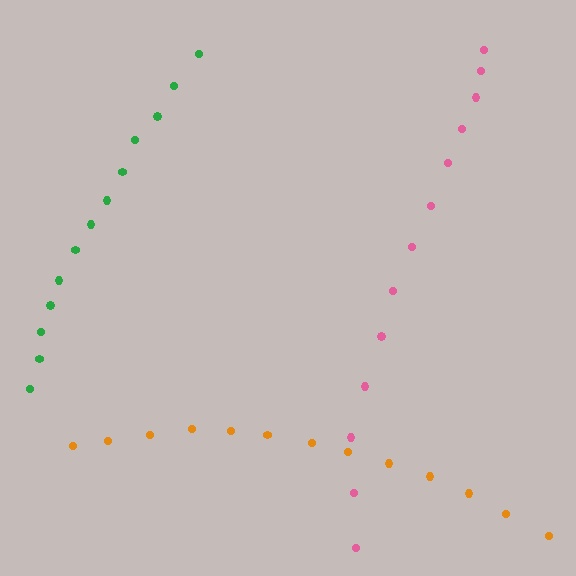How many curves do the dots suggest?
There are 3 distinct paths.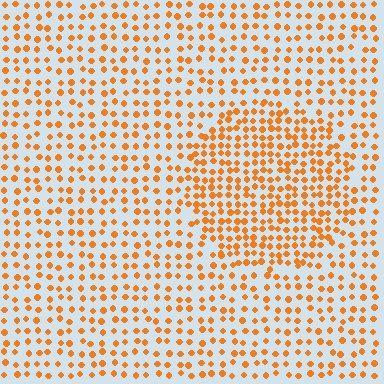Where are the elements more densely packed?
The elements are more densely packed inside the circle boundary.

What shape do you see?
I see a circle.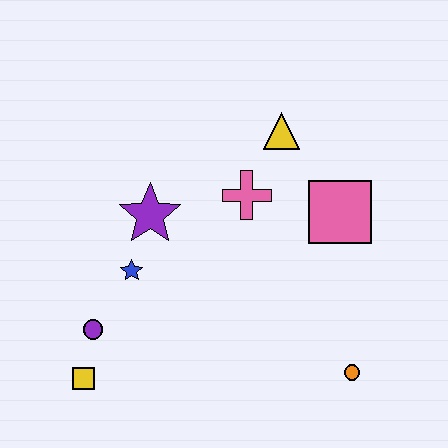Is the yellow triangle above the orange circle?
Yes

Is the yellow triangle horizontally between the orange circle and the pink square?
No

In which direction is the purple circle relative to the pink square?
The purple circle is to the left of the pink square.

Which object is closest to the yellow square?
The purple circle is closest to the yellow square.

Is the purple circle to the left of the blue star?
Yes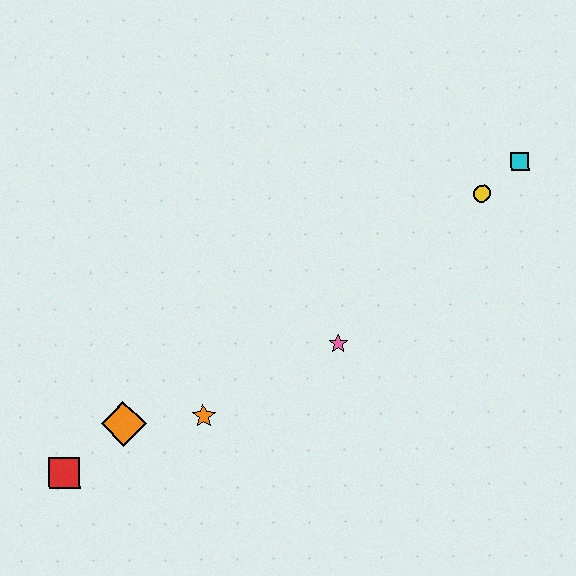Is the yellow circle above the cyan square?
No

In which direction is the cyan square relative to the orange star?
The cyan square is to the right of the orange star.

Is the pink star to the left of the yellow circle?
Yes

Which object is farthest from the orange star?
The cyan square is farthest from the orange star.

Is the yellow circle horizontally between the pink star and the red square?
No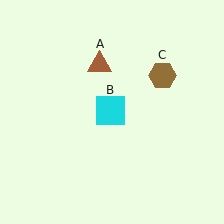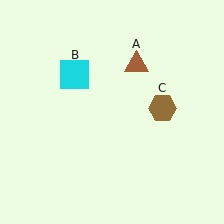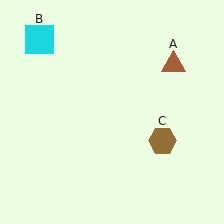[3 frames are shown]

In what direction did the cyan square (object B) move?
The cyan square (object B) moved up and to the left.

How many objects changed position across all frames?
3 objects changed position: brown triangle (object A), cyan square (object B), brown hexagon (object C).